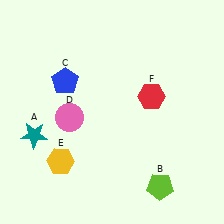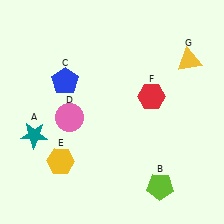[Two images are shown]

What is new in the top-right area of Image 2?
A yellow triangle (G) was added in the top-right area of Image 2.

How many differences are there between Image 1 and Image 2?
There is 1 difference between the two images.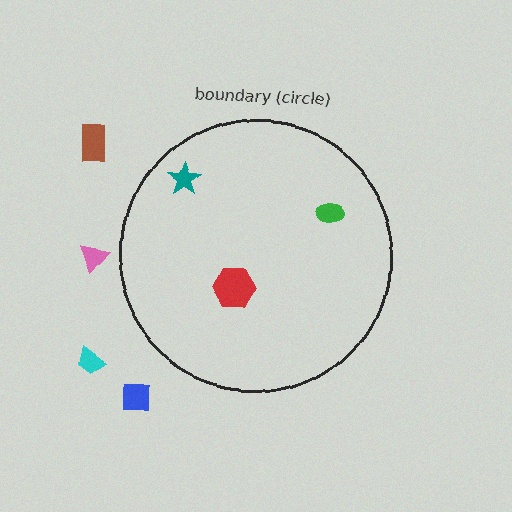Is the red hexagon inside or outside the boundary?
Inside.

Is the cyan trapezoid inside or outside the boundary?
Outside.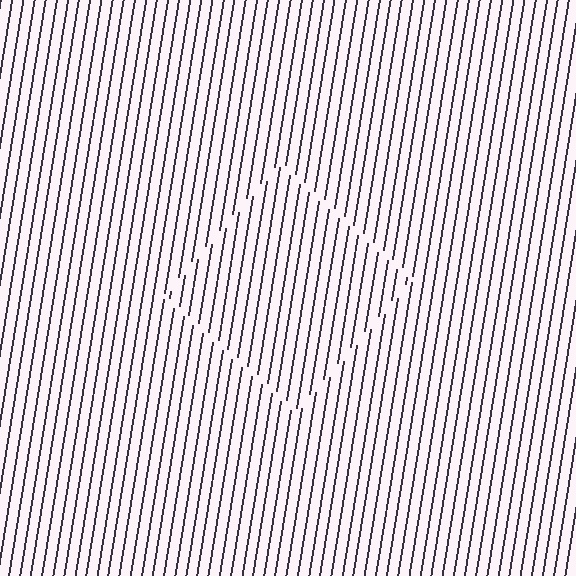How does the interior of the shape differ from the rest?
The interior of the shape contains the same grating, shifted by half a period — the contour is defined by the phase discontinuity where line-ends from the inner and outer gratings abut.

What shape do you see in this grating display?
An illusory square. The interior of the shape contains the same grating, shifted by half a period — the contour is defined by the phase discontinuity where line-ends from the inner and outer gratings abut.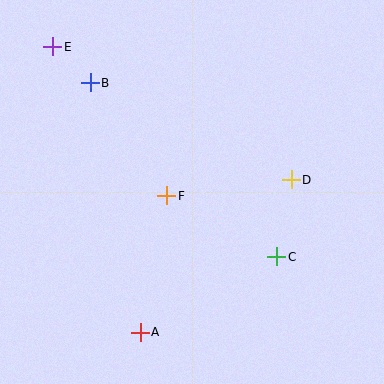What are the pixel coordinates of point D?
Point D is at (291, 180).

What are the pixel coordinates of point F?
Point F is at (167, 196).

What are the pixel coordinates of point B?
Point B is at (90, 83).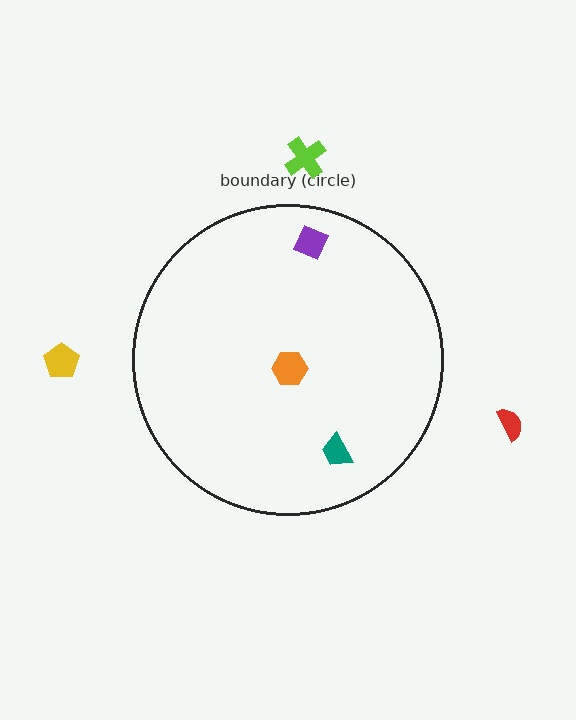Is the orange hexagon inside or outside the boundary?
Inside.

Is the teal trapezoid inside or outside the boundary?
Inside.